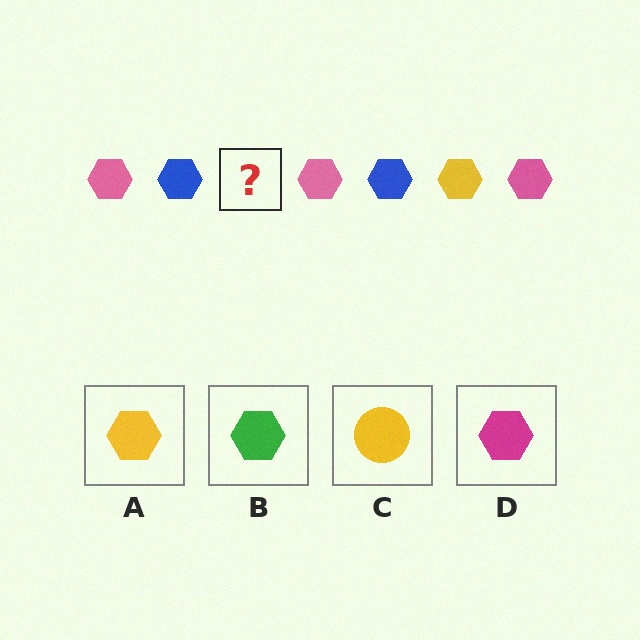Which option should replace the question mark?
Option A.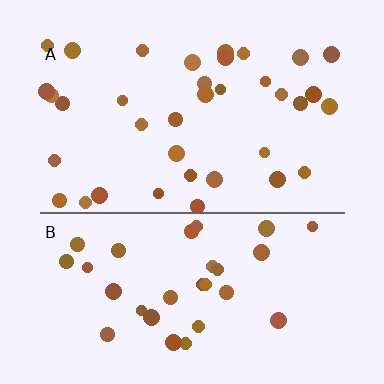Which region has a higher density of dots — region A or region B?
A (the top).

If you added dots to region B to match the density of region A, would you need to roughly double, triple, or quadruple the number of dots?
Approximately double.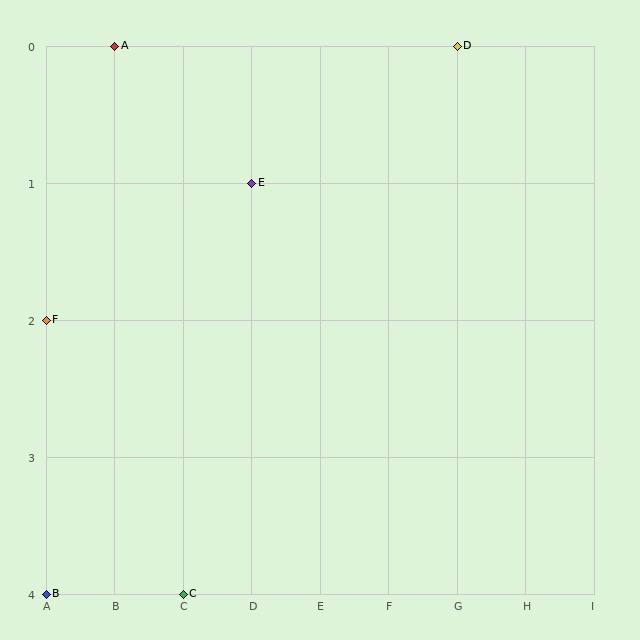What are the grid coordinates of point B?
Point B is at grid coordinates (A, 4).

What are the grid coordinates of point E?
Point E is at grid coordinates (D, 1).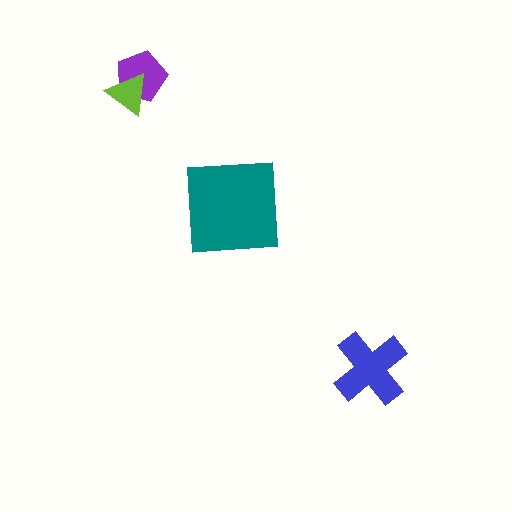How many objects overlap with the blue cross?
0 objects overlap with the blue cross.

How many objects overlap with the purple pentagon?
1 object overlaps with the purple pentagon.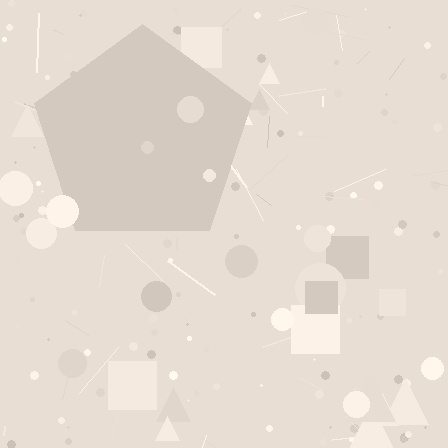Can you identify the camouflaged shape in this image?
The camouflaged shape is a pentagon.